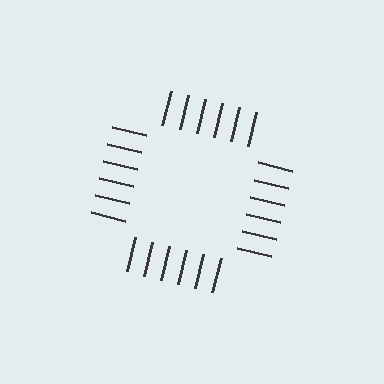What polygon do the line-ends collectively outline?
An illusory square — the line segments terminate on its edges but no continuous stroke is drawn.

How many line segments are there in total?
24 — 6 along each of the 4 edges.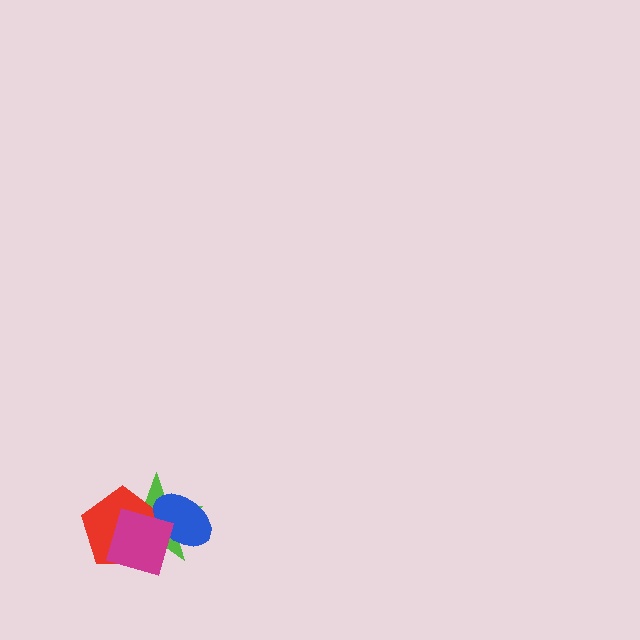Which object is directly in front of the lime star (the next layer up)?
The red pentagon is directly in front of the lime star.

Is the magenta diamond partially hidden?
No, no other shape covers it.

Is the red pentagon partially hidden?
Yes, it is partially covered by another shape.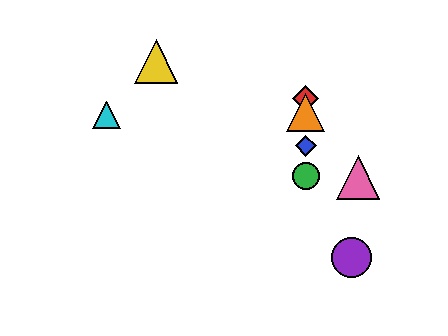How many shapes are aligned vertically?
4 shapes (the red diamond, the blue diamond, the green circle, the orange triangle) are aligned vertically.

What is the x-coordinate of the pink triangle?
The pink triangle is at x≈358.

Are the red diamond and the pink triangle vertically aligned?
No, the red diamond is at x≈306 and the pink triangle is at x≈358.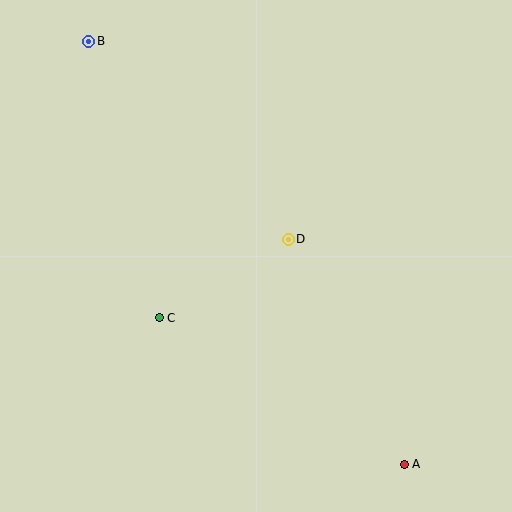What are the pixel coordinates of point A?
Point A is at (404, 464).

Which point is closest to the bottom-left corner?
Point C is closest to the bottom-left corner.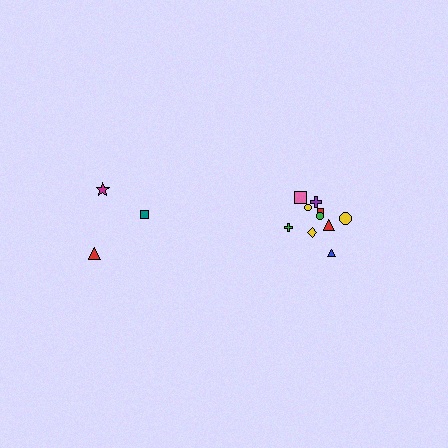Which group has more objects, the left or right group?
The right group.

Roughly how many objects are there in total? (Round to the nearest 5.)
Roughly 15 objects in total.